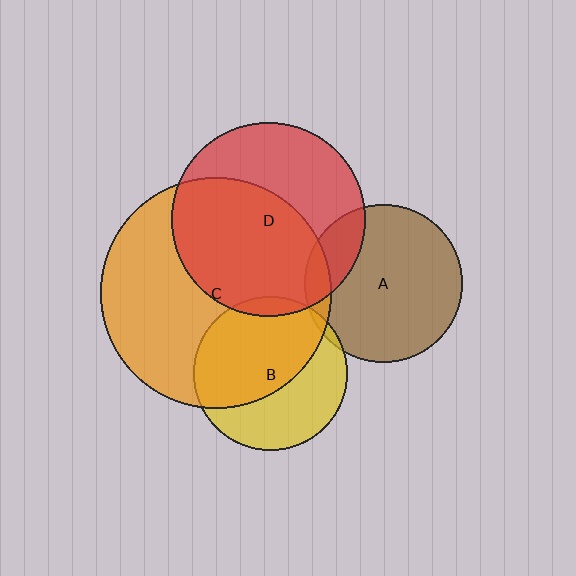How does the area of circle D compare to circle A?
Approximately 1.5 times.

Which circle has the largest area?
Circle C (orange).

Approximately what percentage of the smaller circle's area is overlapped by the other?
Approximately 55%.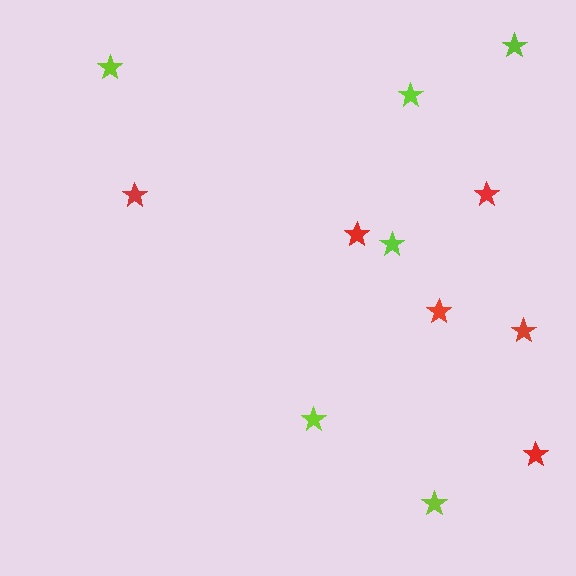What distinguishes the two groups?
There are 2 groups: one group of red stars (6) and one group of lime stars (6).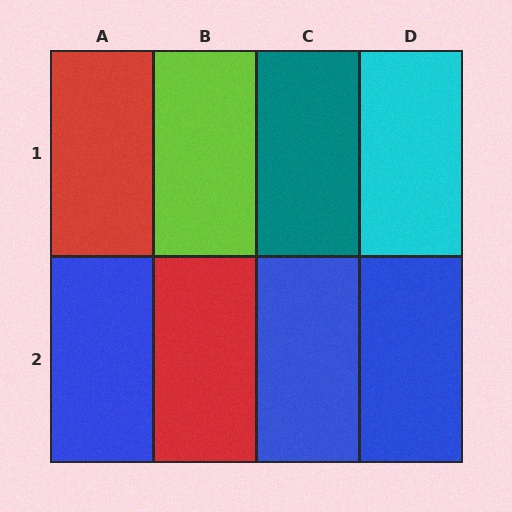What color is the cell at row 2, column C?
Blue.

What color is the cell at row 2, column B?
Red.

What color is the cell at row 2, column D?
Blue.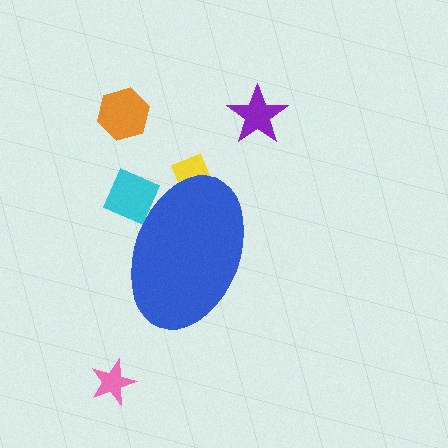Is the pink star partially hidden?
No, the pink star is fully visible.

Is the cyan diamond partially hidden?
Yes, the cyan diamond is partially hidden behind the blue ellipse.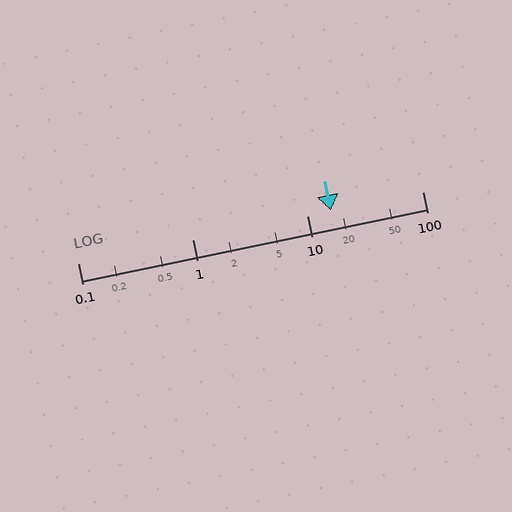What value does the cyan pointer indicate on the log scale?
The pointer indicates approximately 16.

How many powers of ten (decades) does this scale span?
The scale spans 3 decades, from 0.1 to 100.